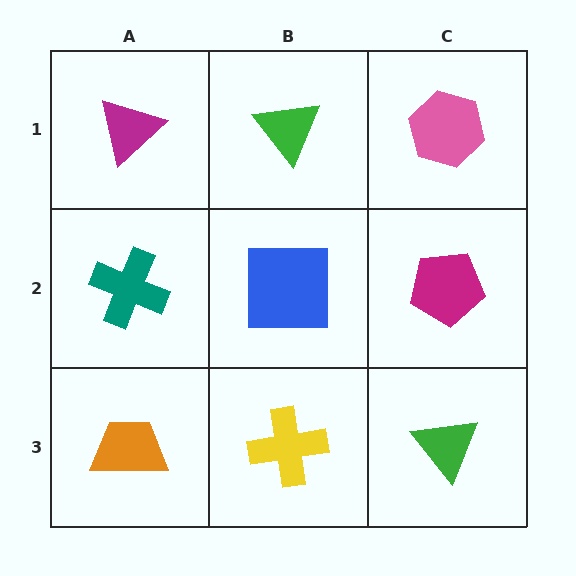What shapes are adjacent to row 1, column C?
A magenta pentagon (row 2, column C), a green triangle (row 1, column B).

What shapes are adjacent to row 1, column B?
A blue square (row 2, column B), a magenta triangle (row 1, column A), a pink hexagon (row 1, column C).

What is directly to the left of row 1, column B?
A magenta triangle.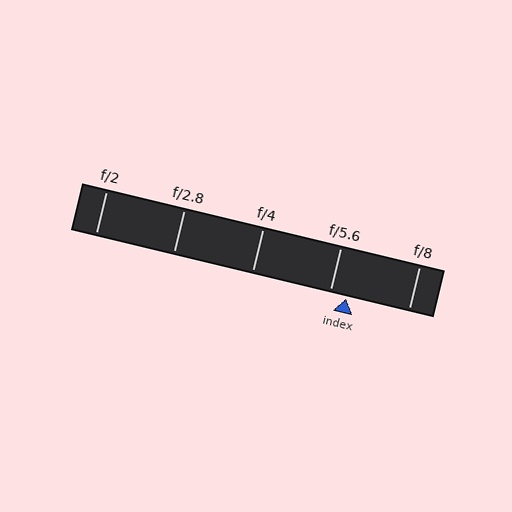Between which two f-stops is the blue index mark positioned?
The index mark is between f/5.6 and f/8.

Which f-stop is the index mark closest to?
The index mark is closest to f/5.6.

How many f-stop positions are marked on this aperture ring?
There are 5 f-stop positions marked.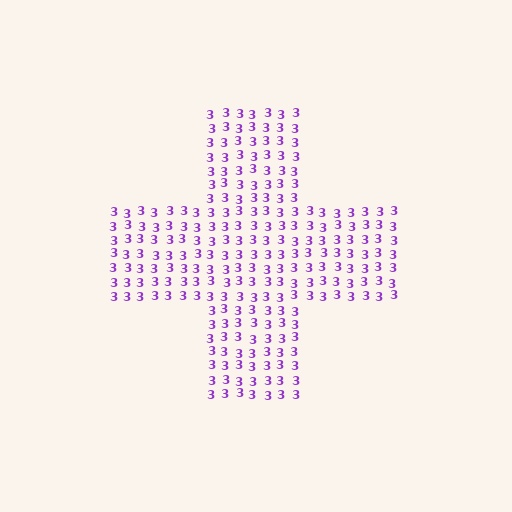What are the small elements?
The small elements are digit 3's.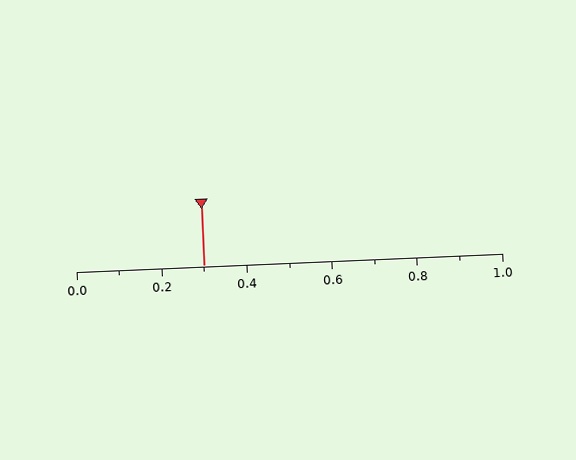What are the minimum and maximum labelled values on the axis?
The axis runs from 0.0 to 1.0.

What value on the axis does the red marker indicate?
The marker indicates approximately 0.3.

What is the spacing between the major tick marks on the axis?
The major ticks are spaced 0.2 apart.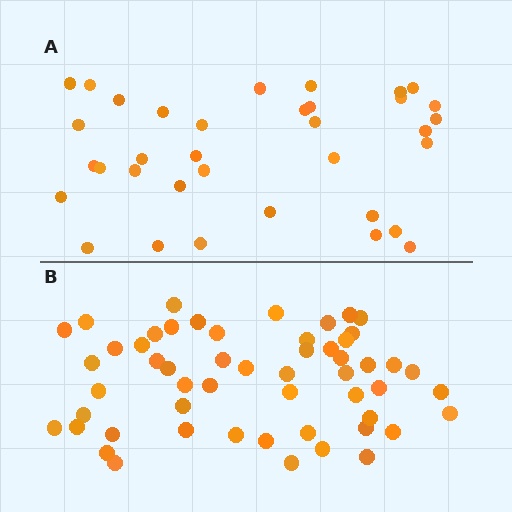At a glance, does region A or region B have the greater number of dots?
Region B (the bottom region) has more dots.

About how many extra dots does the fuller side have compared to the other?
Region B has approximately 20 more dots than region A.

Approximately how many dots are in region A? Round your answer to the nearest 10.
About 40 dots. (The exact count is 35, which rounds to 40.)